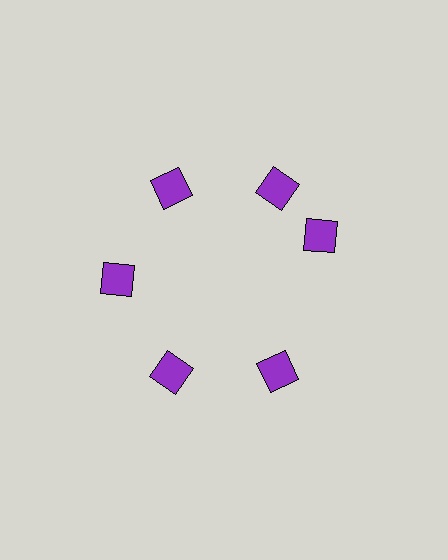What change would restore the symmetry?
The symmetry would be restored by rotating it back into even spacing with its neighbors so that all 6 diamonds sit at equal angles and equal distance from the center.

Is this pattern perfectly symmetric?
No. The 6 purple diamonds are arranged in a ring, but one element near the 3 o'clock position is rotated out of alignment along the ring, breaking the 6-fold rotational symmetry.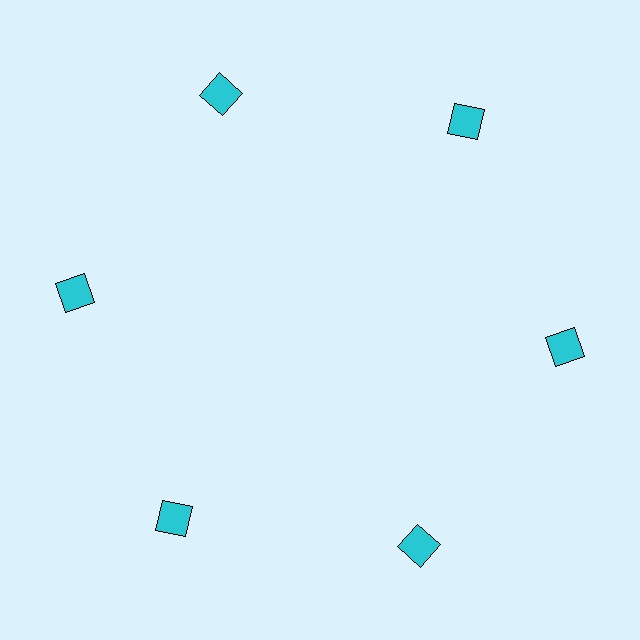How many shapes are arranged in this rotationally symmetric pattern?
There are 6 shapes, arranged in 6 groups of 1.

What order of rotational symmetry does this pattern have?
This pattern has 6-fold rotational symmetry.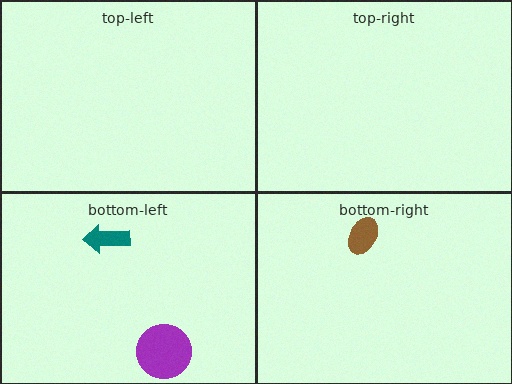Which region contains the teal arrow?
The bottom-left region.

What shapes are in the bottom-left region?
The teal arrow, the purple circle.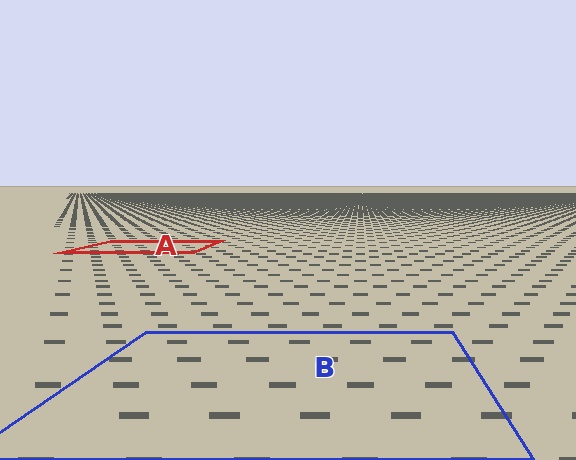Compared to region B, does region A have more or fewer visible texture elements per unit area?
Region A has more texture elements per unit area — they are packed more densely because it is farther away.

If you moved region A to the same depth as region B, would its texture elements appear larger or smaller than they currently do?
They would appear larger. At a closer depth, the same texture elements are projected at a bigger on-screen size.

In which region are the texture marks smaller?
The texture marks are smaller in region A, because it is farther away.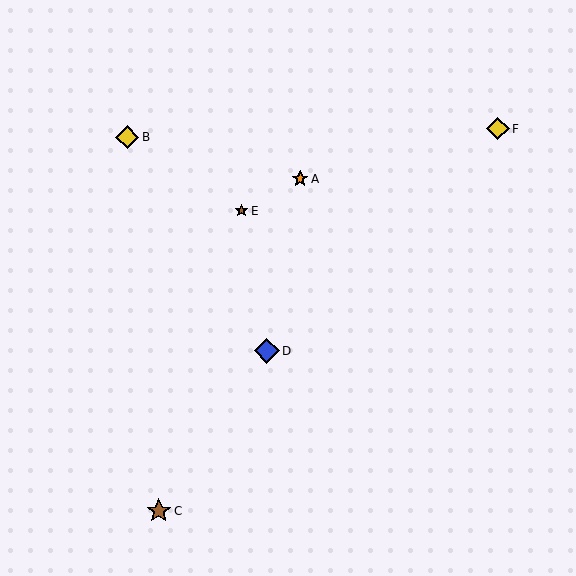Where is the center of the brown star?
The center of the brown star is at (241, 211).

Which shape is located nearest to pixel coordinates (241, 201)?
The brown star (labeled E) at (241, 211) is nearest to that location.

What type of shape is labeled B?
Shape B is a yellow diamond.